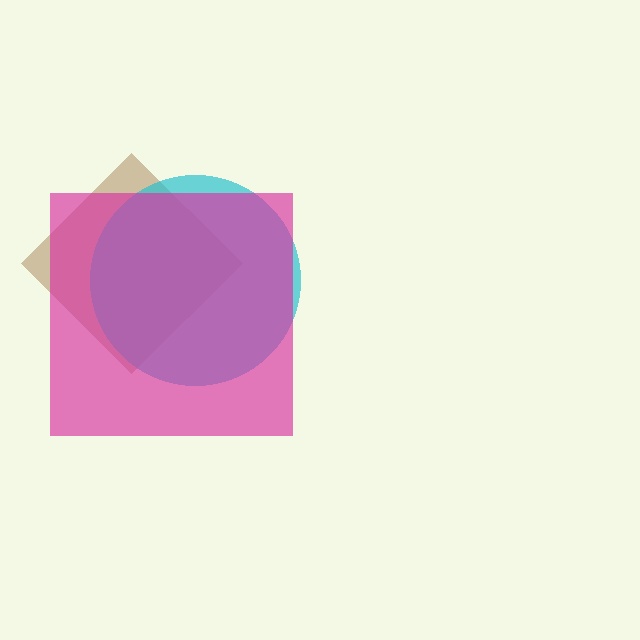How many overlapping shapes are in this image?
There are 3 overlapping shapes in the image.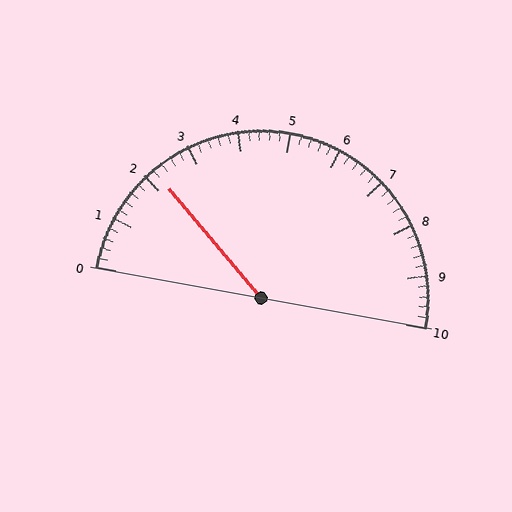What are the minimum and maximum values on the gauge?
The gauge ranges from 0 to 10.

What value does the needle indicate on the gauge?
The needle indicates approximately 2.2.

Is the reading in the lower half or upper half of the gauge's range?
The reading is in the lower half of the range (0 to 10).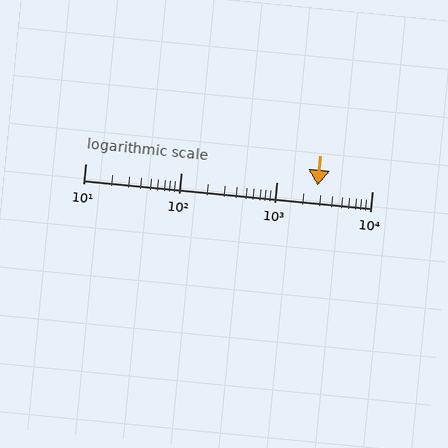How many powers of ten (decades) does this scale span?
The scale spans 3 decades, from 10 to 10000.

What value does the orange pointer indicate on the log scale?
The pointer indicates approximately 2700.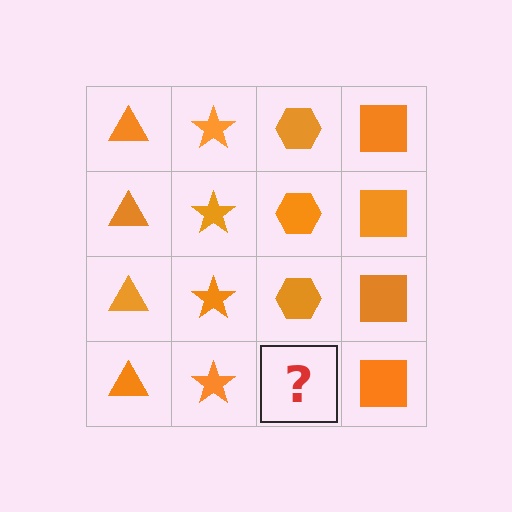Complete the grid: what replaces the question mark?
The question mark should be replaced with an orange hexagon.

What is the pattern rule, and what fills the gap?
The rule is that each column has a consistent shape. The gap should be filled with an orange hexagon.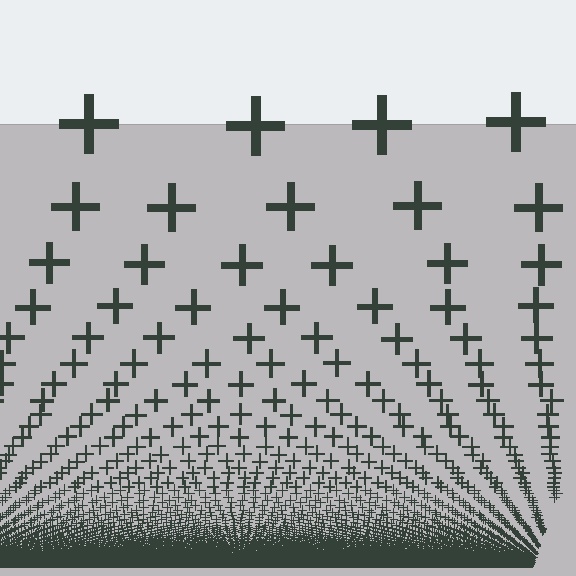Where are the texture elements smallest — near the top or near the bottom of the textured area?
Near the bottom.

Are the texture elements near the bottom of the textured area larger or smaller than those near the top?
Smaller. The gradient is inverted — elements near the bottom are smaller and denser.